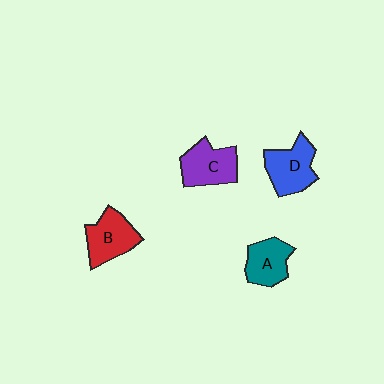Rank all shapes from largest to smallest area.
From largest to smallest: D (blue), C (purple), B (red), A (teal).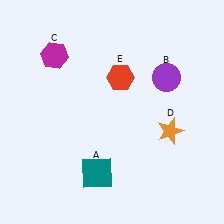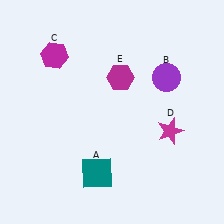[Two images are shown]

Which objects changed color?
D changed from orange to magenta. E changed from red to magenta.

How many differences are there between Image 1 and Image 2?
There are 2 differences between the two images.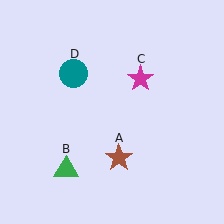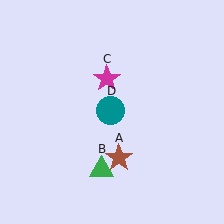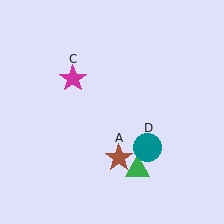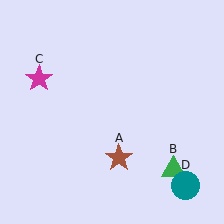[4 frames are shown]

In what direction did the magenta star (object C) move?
The magenta star (object C) moved left.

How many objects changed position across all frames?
3 objects changed position: green triangle (object B), magenta star (object C), teal circle (object D).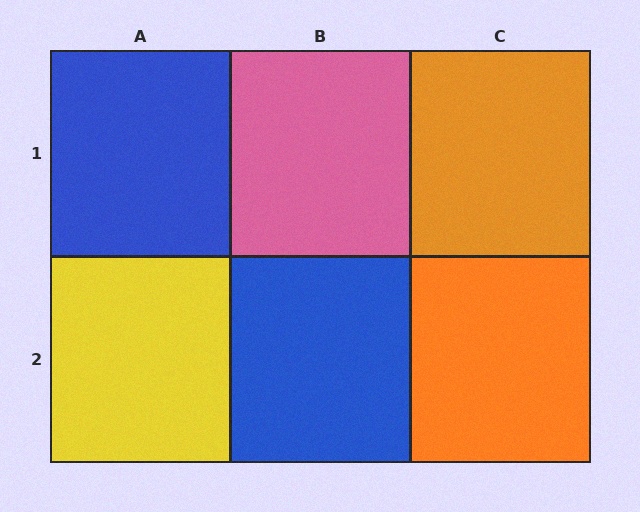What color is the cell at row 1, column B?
Pink.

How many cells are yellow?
1 cell is yellow.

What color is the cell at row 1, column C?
Orange.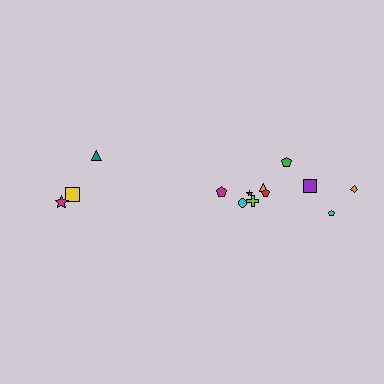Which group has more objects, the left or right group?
The right group.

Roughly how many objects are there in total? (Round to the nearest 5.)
Roughly 15 objects in total.